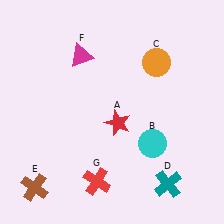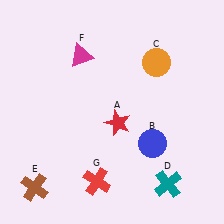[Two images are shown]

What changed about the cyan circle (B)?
In Image 1, B is cyan. In Image 2, it changed to blue.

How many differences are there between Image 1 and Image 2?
There is 1 difference between the two images.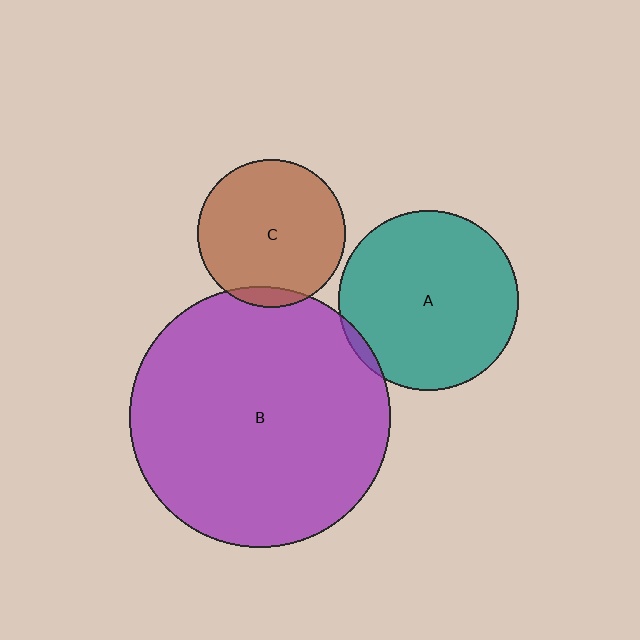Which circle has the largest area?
Circle B (purple).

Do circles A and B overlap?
Yes.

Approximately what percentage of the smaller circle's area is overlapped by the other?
Approximately 5%.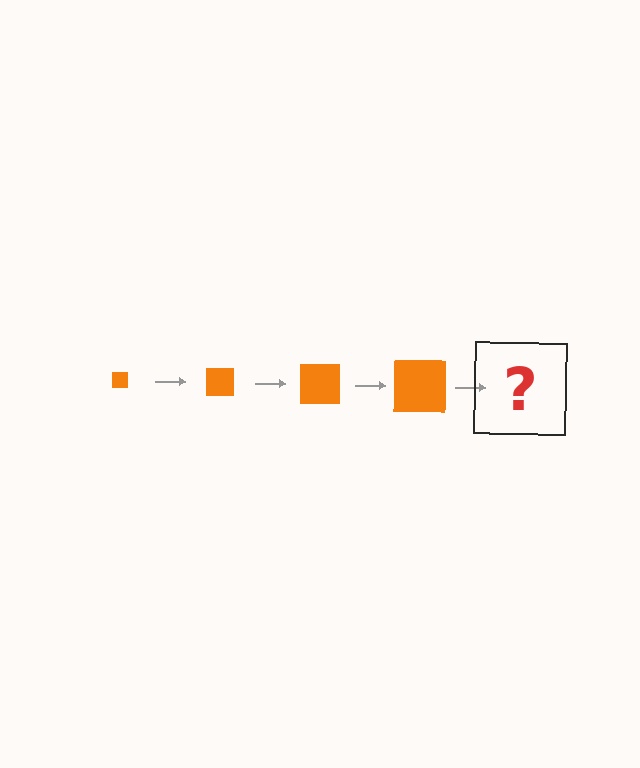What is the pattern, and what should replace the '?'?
The pattern is that the square gets progressively larger each step. The '?' should be an orange square, larger than the previous one.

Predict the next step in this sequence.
The next step is an orange square, larger than the previous one.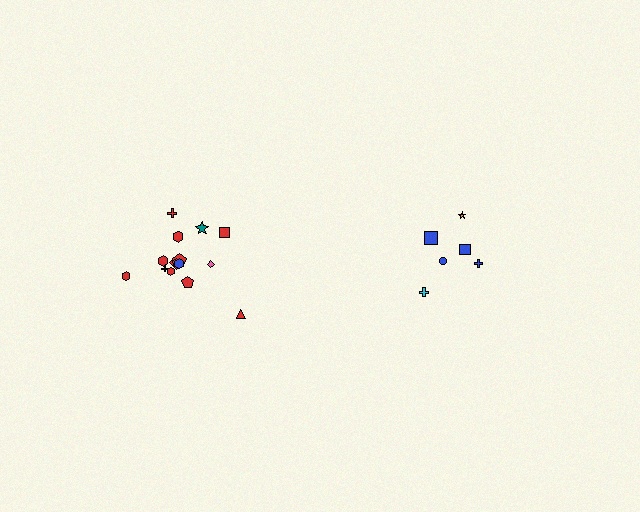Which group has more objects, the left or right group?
The left group.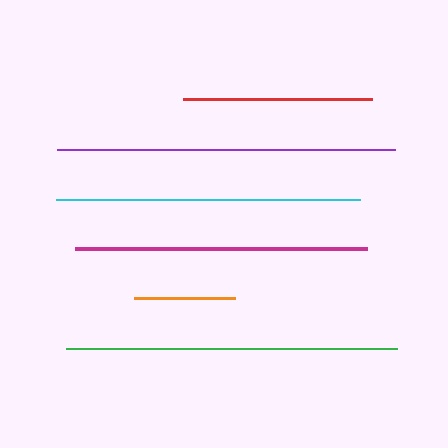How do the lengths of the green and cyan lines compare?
The green and cyan lines are approximately the same length.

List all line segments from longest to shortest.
From longest to shortest: purple, green, cyan, magenta, red, orange.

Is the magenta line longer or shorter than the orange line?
The magenta line is longer than the orange line.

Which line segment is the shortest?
The orange line is the shortest at approximately 100 pixels.